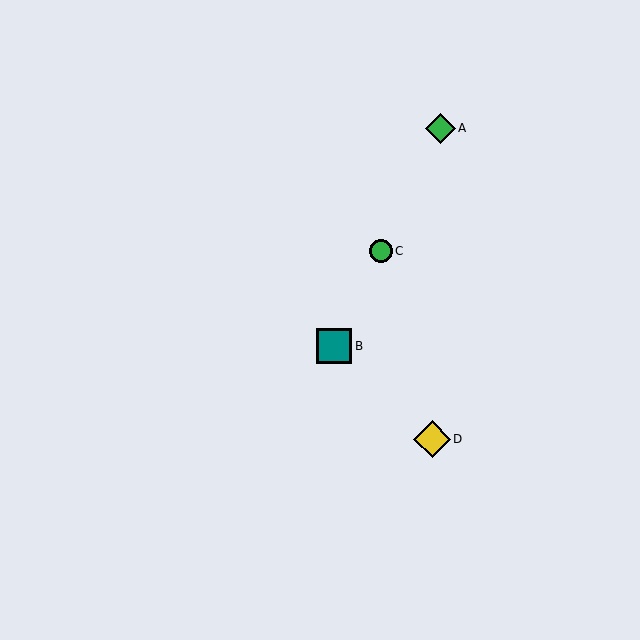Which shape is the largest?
The yellow diamond (labeled D) is the largest.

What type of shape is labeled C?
Shape C is a green circle.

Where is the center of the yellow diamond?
The center of the yellow diamond is at (432, 439).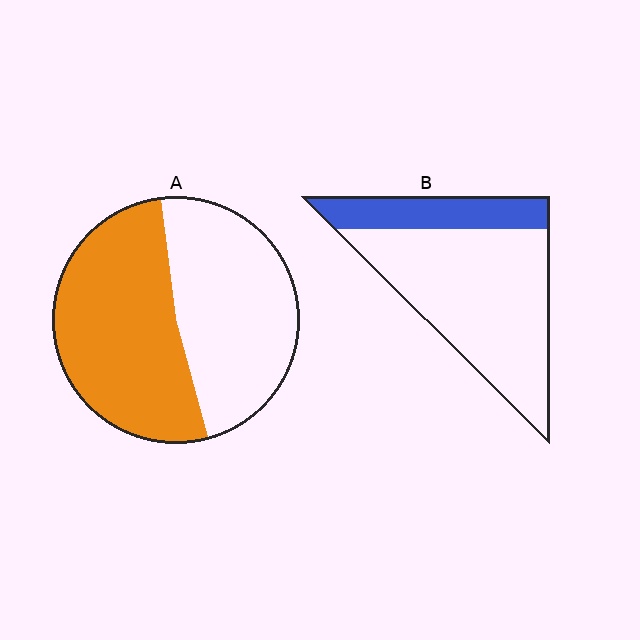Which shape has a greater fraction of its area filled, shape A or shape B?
Shape A.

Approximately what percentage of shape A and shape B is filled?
A is approximately 50% and B is approximately 25%.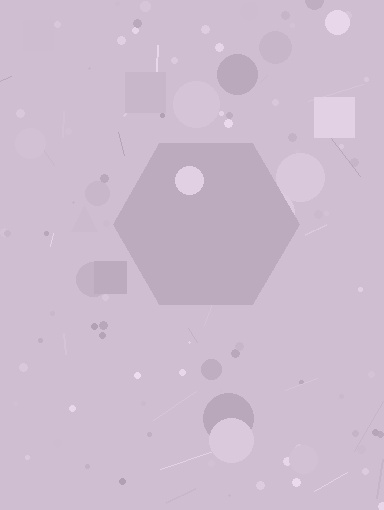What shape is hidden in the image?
A hexagon is hidden in the image.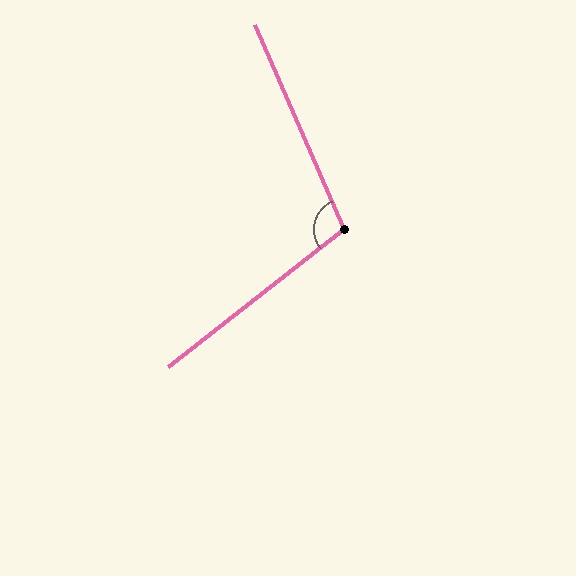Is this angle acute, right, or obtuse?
It is obtuse.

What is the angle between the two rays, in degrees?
Approximately 105 degrees.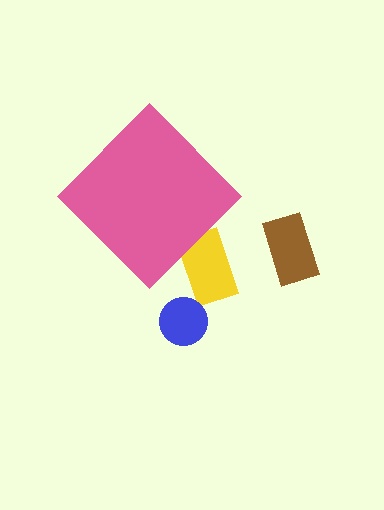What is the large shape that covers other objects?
A pink diamond.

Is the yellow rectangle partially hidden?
Yes, the yellow rectangle is partially hidden behind the pink diamond.